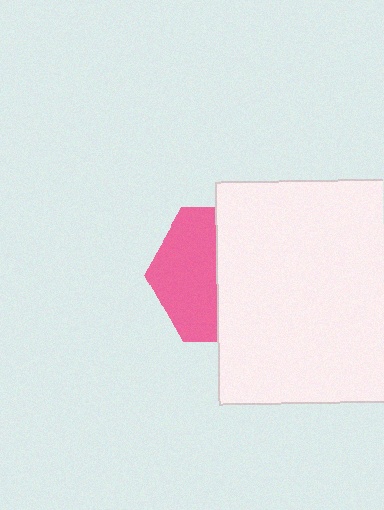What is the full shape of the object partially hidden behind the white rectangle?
The partially hidden object is a pink hexagon.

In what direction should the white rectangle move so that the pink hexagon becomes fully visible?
The white rectangle should move right. That is the shortest direction to clear the overlap and leave the pink hexagon fully visible.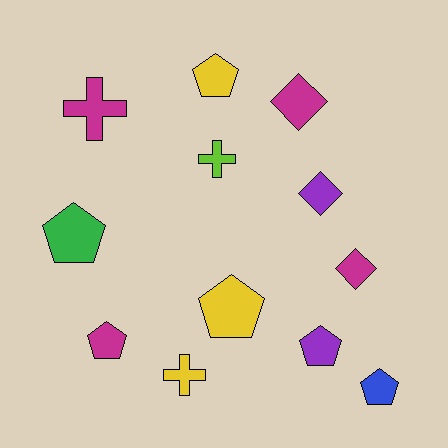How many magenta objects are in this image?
There are 4 magenta objects.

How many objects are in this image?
There are 12 objects.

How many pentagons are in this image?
There are 6 pentagons.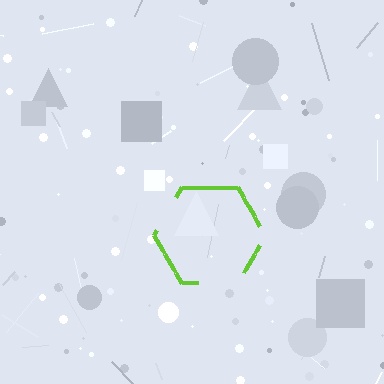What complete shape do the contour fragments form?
The contour fragments form a hexagon.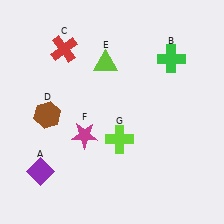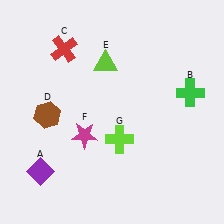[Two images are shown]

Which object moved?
The green cross (B) moved down.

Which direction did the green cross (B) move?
The green cross (B) moved down.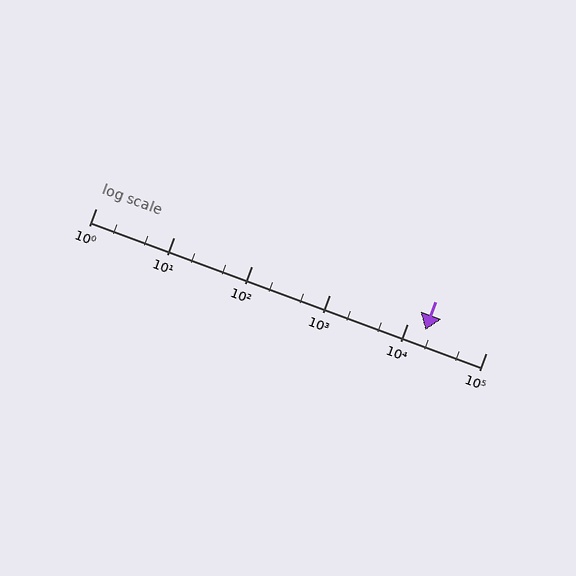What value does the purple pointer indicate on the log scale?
The pointer indicates approximately 17000.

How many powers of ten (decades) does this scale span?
The scale spans 5 decades, from 1 to 100000.